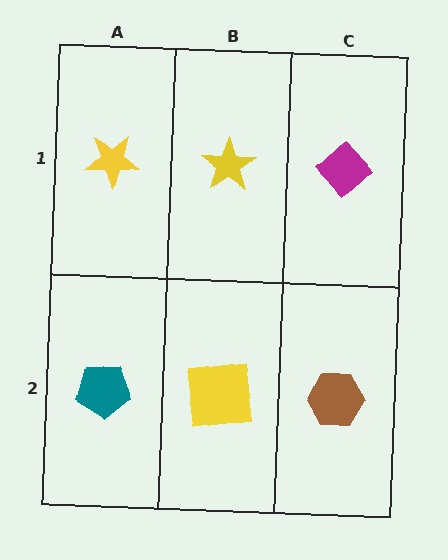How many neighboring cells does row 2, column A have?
2.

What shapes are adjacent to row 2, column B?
A yellow star (row 1, column B), a teal pentagon (row 2, column A), a brown hexagon (row 2, column C).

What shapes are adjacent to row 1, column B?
A yellow square (row 2, column B), a yellow star (row 1, column A), a magenta diamond (row 1, column C).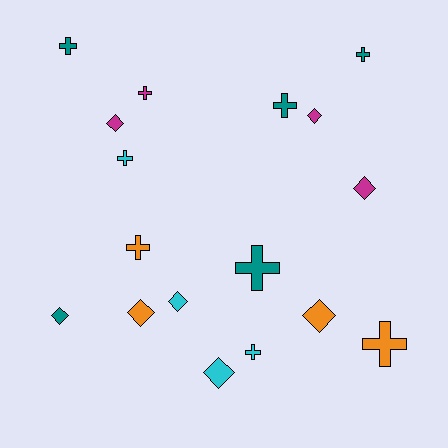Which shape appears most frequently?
Cross, with 9 objects.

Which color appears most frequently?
Teal, with 5 objects.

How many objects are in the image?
There are 17 objects.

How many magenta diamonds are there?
There are 3 magenta diamonds.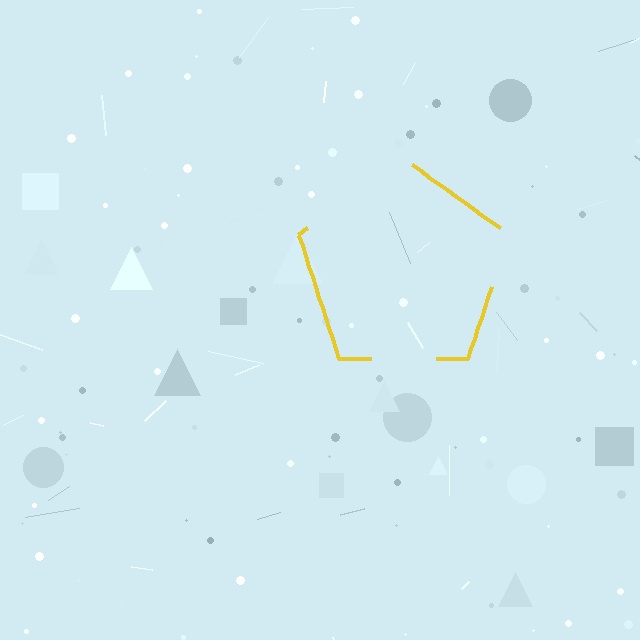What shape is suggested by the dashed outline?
The dashed outline suggests a pentagon.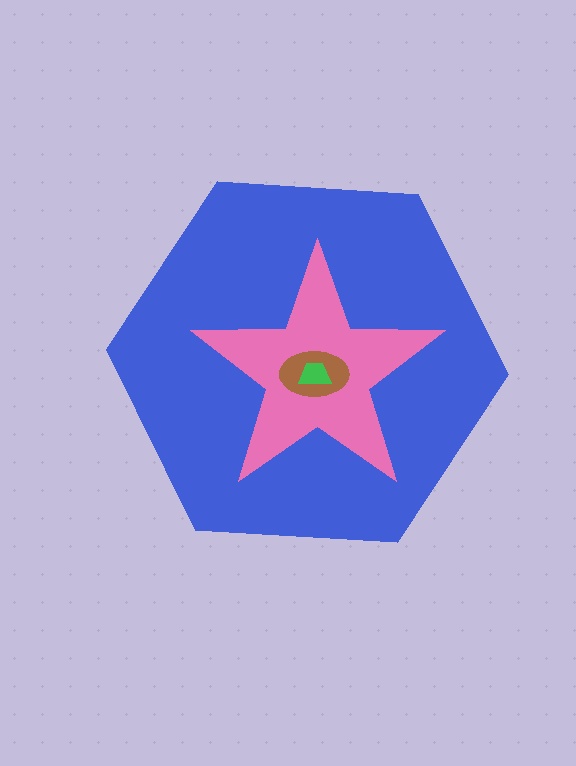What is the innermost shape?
The green trapezoid.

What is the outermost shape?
The blue hexagon.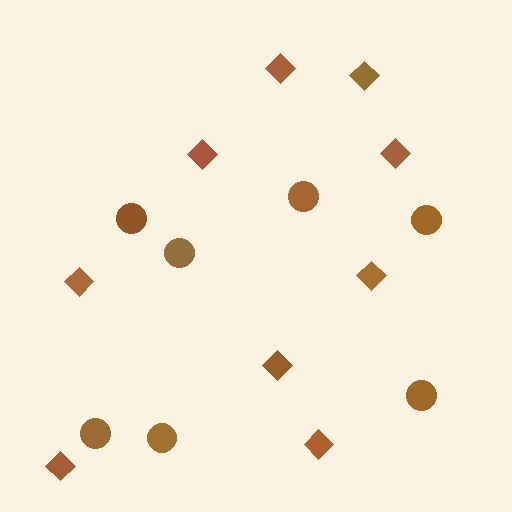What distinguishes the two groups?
There are 2 groups: one group of circles (7) and one group of diamonds (9).